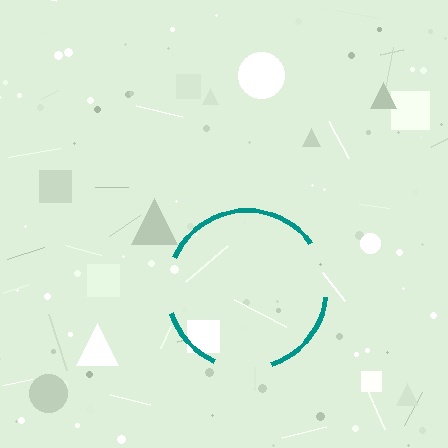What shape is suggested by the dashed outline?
The dashed outline suggests a circle.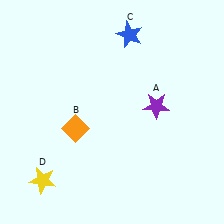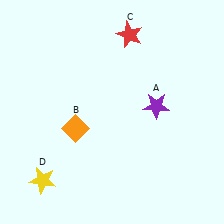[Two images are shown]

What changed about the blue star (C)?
In Image 1, C is blue. In Image 2, it changed to red.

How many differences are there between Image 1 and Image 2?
There is 1 difference between the two images.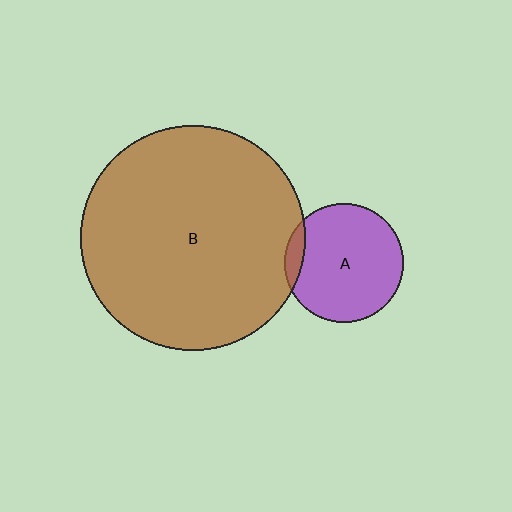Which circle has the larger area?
Circle B (brown).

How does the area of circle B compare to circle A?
Approximately 3.6 times.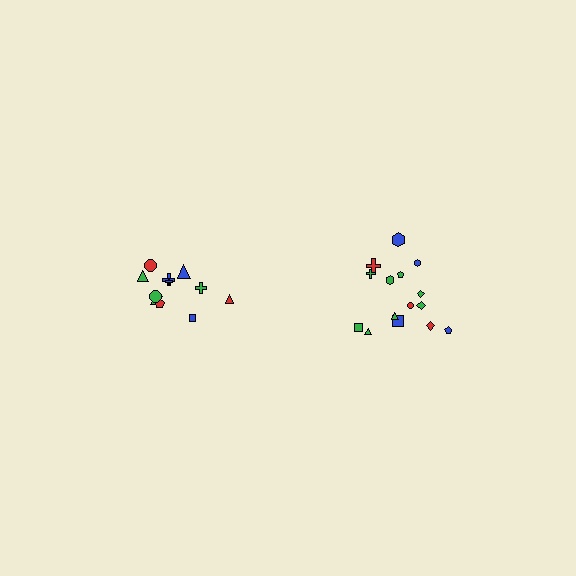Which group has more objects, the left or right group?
The right group.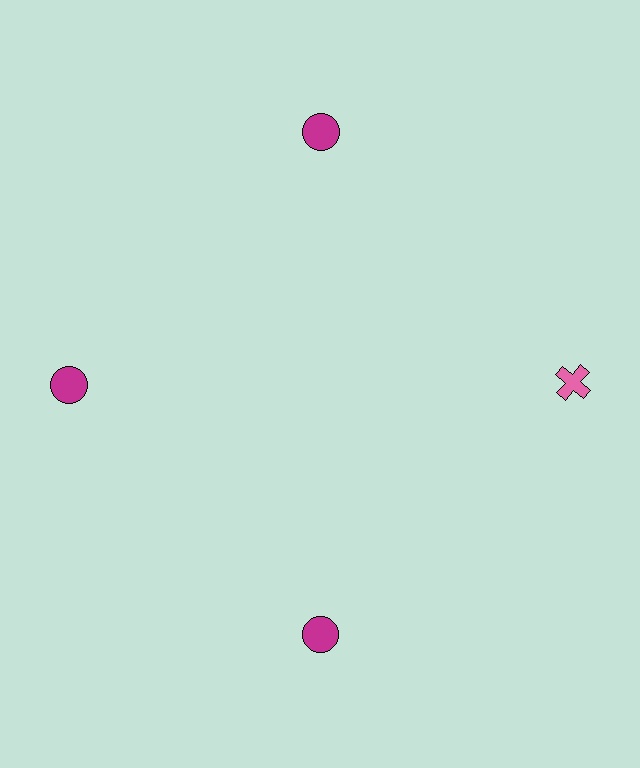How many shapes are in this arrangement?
There are 4 shapes arranged in a ring pattern.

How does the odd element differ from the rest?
It differs in both color (pink instead of magenta) and shape (cross instead of circle).